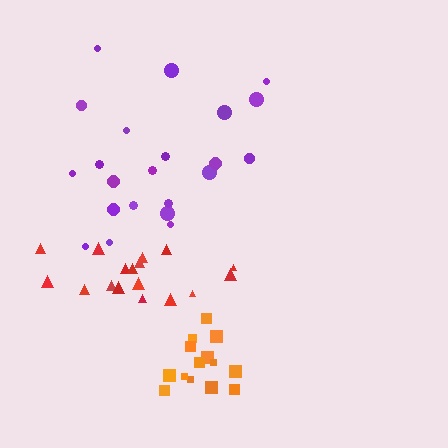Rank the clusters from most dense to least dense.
orange, red, purple.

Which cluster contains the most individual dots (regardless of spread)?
Purple (23).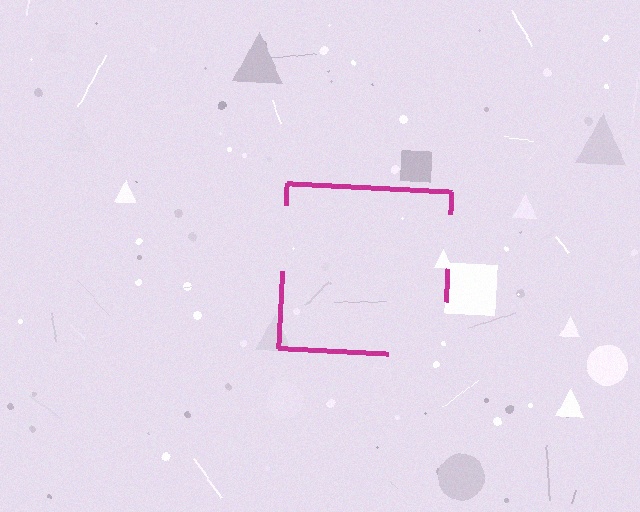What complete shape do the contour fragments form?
The contour fragments form a square.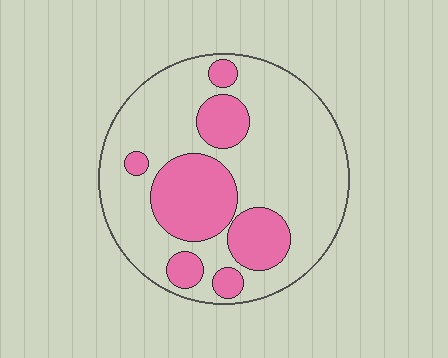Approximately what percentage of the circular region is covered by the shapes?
Approximately 30%.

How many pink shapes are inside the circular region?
7.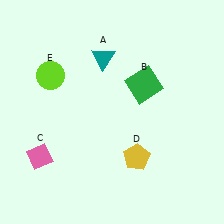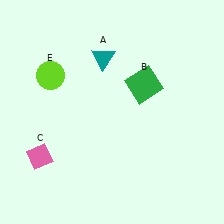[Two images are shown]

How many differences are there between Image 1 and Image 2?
There is 1 difference between the two images.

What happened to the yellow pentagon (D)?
The yellow pentagon (D) was removed in Image 2. It was in the bottom-right area of Image 1.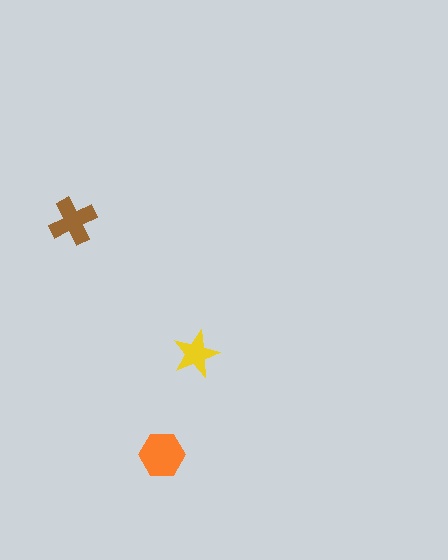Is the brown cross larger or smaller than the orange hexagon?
Smaller.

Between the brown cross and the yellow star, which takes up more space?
The brown cross.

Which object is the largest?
The orange hexagon.